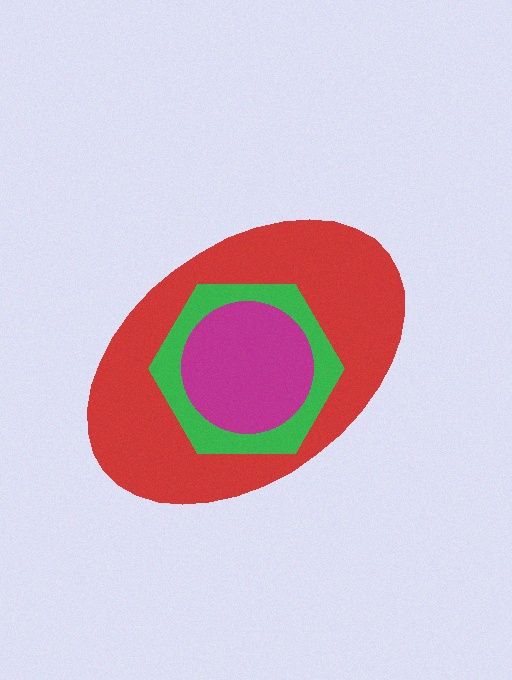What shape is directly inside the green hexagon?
The magenta circle.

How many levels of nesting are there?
3.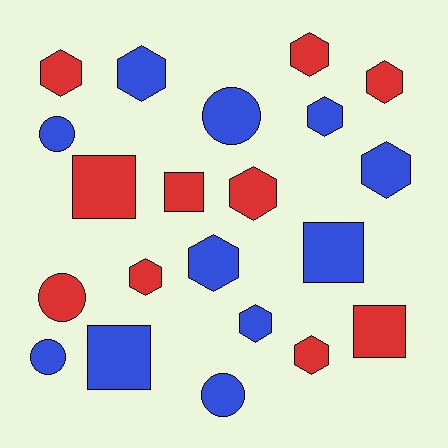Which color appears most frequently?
Blue, with 11 objects.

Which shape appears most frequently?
Hexagon, with 11 objects.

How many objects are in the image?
There are 21 objects.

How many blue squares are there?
There are 2 blue squares.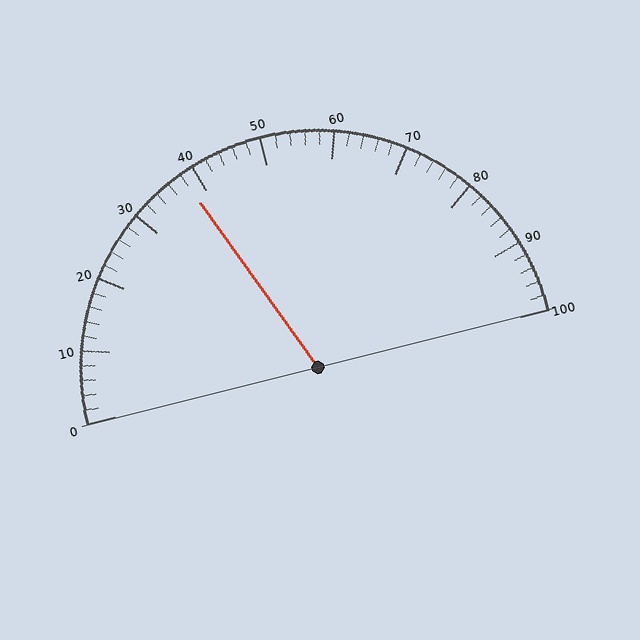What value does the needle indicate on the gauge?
The needle indicates approximately 38.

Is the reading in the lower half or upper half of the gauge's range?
The reading is in the lower half of the range (0 to 100).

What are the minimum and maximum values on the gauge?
The gauge ranges from 0 to 100.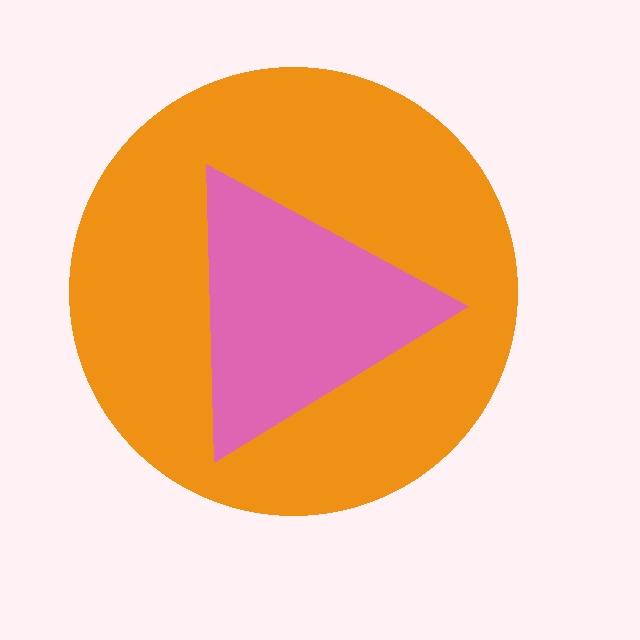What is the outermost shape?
The orange circle.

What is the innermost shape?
The pink triangle.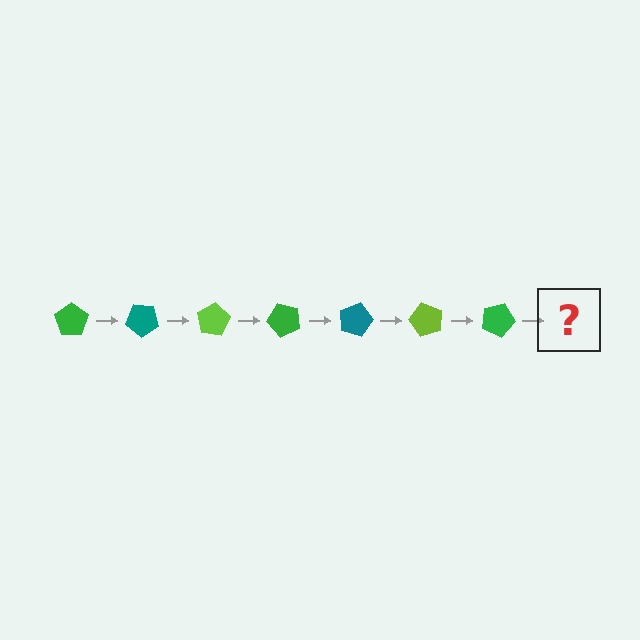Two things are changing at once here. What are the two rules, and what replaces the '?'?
The two rules are that it rotates 40 degrees each step and the color cycles through green, teal, and lime. The '?' should be a teal pentagon, rotated 280 degrees from the start.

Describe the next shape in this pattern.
It should be a teal pentagon, rotated 280 degrees from the start.